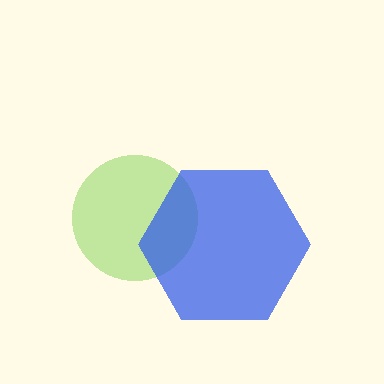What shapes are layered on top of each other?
The layered shapes are: a lime circle, a blue hexagon.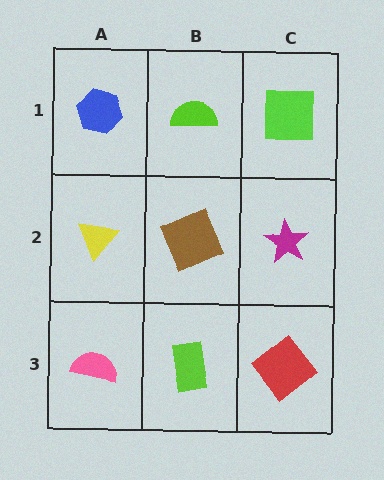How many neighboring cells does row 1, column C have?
2.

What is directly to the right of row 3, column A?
A lime rectangle.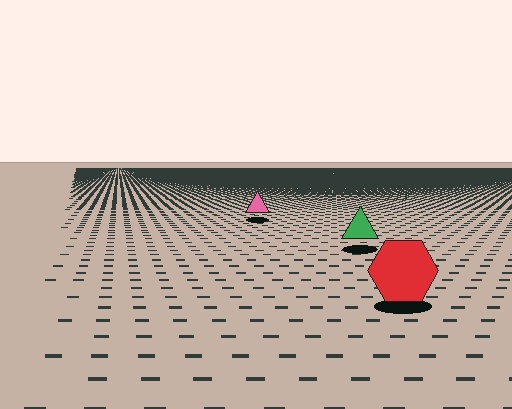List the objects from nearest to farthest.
From nearest to farthest: the red hexagon, the green triangle, the pink triangle.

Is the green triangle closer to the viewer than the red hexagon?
No. The red hexagon is closer — you can tell from the texture gradient: the ground texture is coarser near it.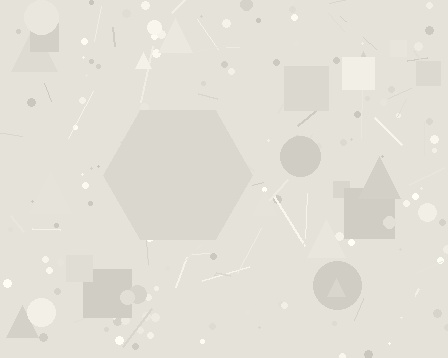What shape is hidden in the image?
A hexagon is hidden in the image.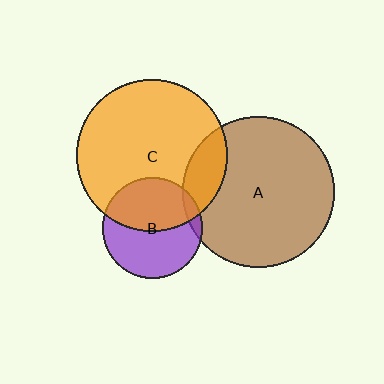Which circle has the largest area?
Circle A (brown).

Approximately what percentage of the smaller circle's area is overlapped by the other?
Approximately 15%.